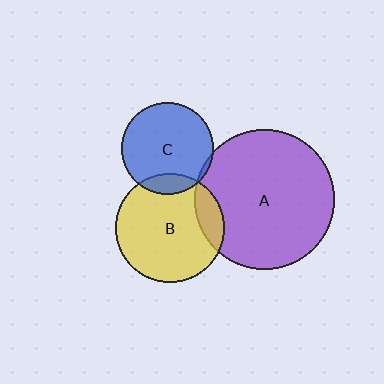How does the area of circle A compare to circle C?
Approximately 2.3 times.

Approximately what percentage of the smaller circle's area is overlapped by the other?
Approximately 15%.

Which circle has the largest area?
Circle A (purple).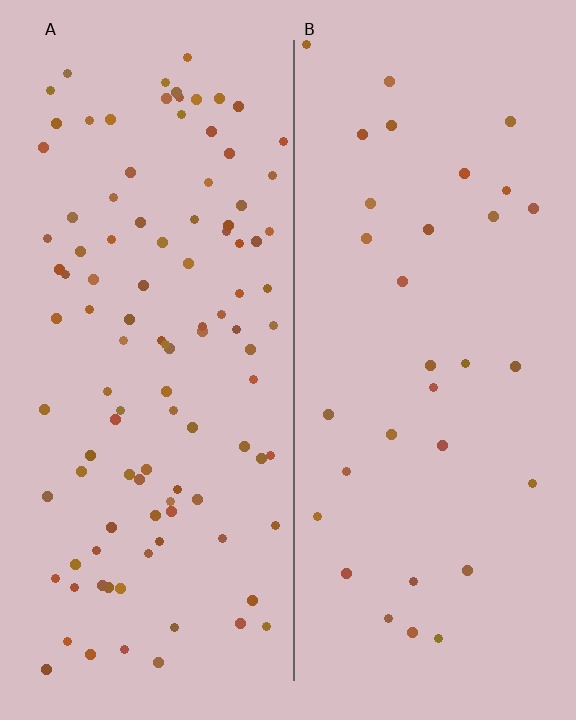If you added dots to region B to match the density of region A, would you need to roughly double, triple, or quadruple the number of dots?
Approximately triple.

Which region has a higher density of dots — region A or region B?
A (the left).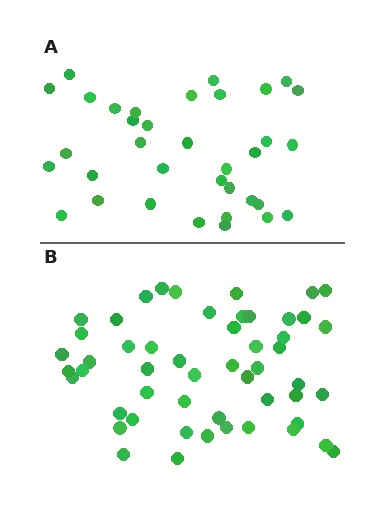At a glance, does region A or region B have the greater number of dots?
Region B (the bottom region) has more dots.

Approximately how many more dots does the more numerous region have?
Region B has approximately 15 more dots than region A.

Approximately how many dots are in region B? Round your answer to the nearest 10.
About 50 dots. (The exact count is 52, which rounds to 50.)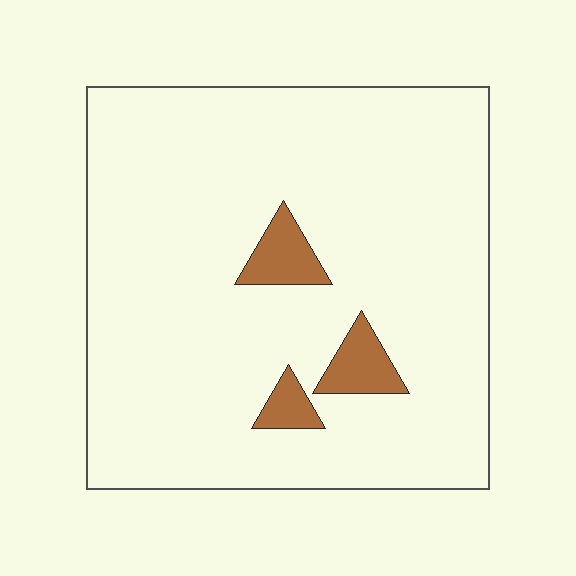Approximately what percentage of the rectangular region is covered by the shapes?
Approximately 5%.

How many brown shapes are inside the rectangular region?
3.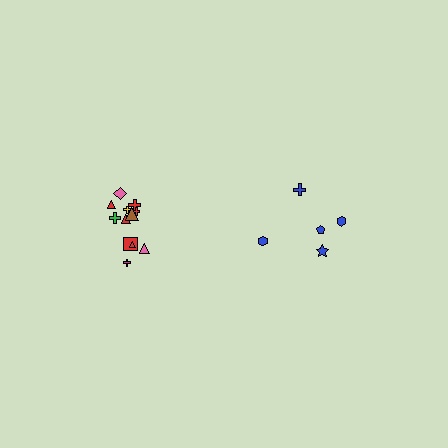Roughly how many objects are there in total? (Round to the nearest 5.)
Roughly 15 objects in total.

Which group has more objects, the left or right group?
The left group.